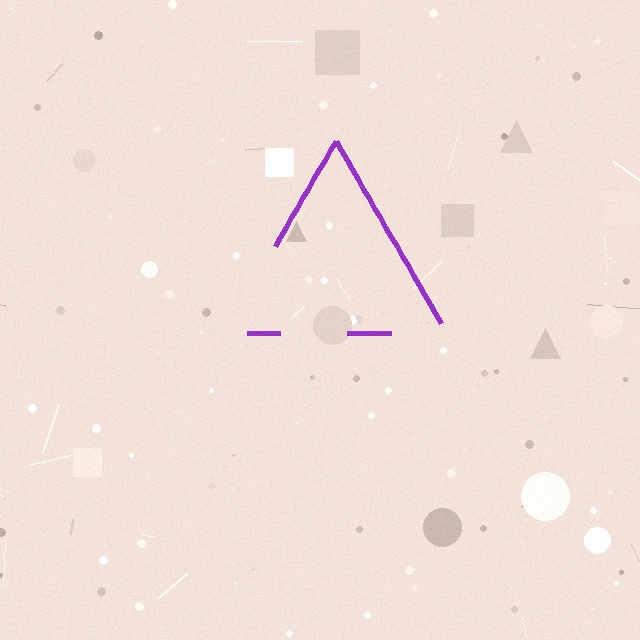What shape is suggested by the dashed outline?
The dashed outline suggests a triangle.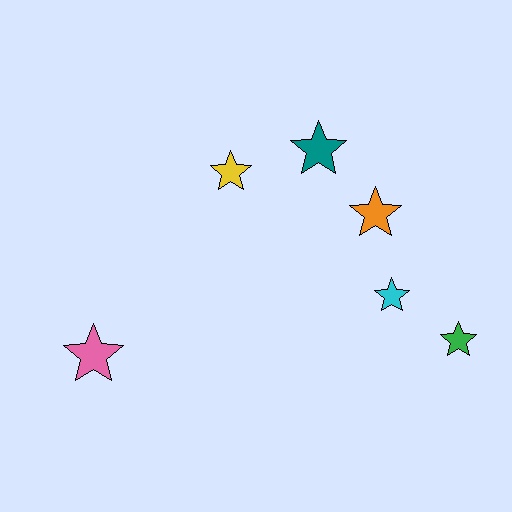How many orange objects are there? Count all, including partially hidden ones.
There is 1 orange object.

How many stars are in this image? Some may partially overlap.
There are 6 stars.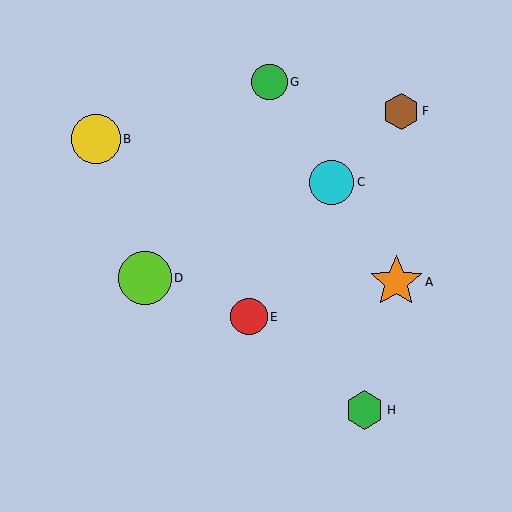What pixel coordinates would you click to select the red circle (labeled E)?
Click at (249, 317) to select the red circle E.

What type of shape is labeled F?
Shape F is a brown hexagon.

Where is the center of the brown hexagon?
The center of the brown hexagon is at (401, 111).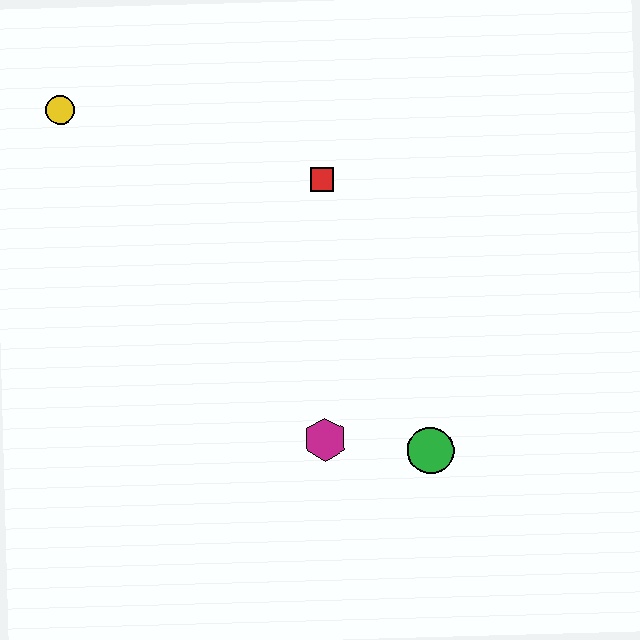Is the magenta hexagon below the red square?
Yes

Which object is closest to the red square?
The magenta hexagon is closest to the red square.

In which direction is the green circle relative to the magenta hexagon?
The green circle is to the right of the magenta hexagon.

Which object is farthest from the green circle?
The yellow circle is farthest from the green circle.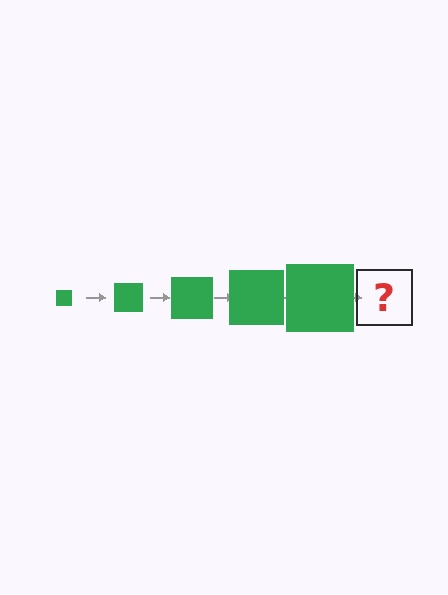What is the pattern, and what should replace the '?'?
The pattern is that the square gets progressively larger each step. The '?' should be a green square, larger than the previous one.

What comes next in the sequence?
The next element should be a green square, larger than the previous one.